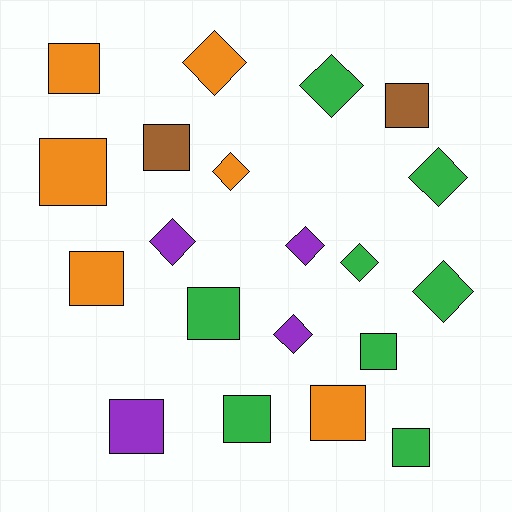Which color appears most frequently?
Green, with 8 objects.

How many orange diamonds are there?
There are 2 orange diamonds.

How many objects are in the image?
There are 20 objects.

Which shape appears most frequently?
Square, with 11 objects.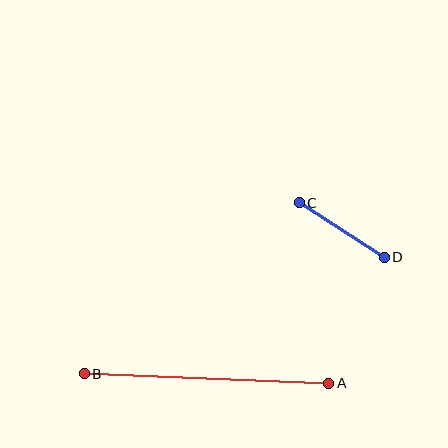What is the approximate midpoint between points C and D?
The midpoint is at approximately (342, 230) pixels.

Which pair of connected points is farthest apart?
Points A and B are farthest apart.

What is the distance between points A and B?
The distance is approximately 245 pixels.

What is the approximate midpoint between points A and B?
The midpoint is at approximately (207, 378) pixels.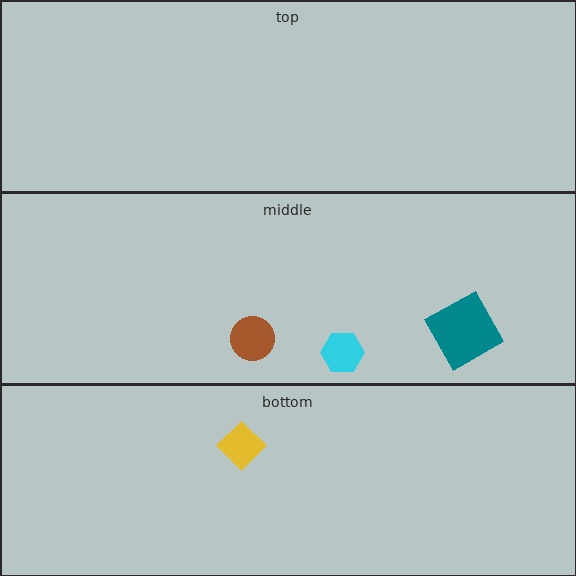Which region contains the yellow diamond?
The bottom region.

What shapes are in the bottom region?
The yellow diamond.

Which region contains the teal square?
The middle region.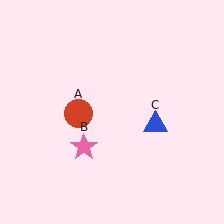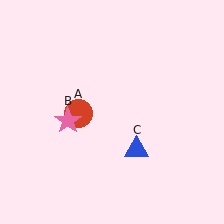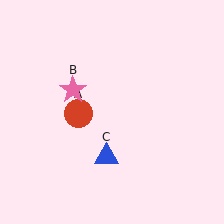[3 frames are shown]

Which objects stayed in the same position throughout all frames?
Red circle (object A) remained stationary.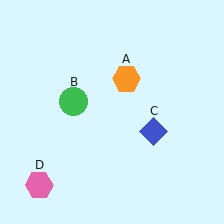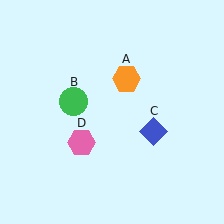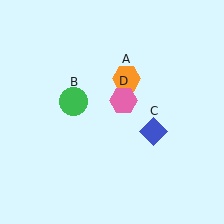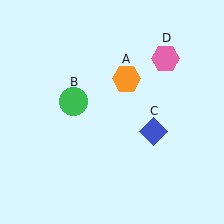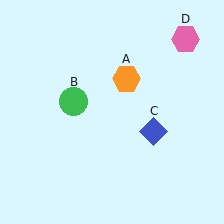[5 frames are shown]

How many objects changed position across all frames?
1 object changed position: pink hexagon (object D).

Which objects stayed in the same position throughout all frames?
Orange hexagon (object A) and green circle (object B) and blue diamond (object C) remained stationary.